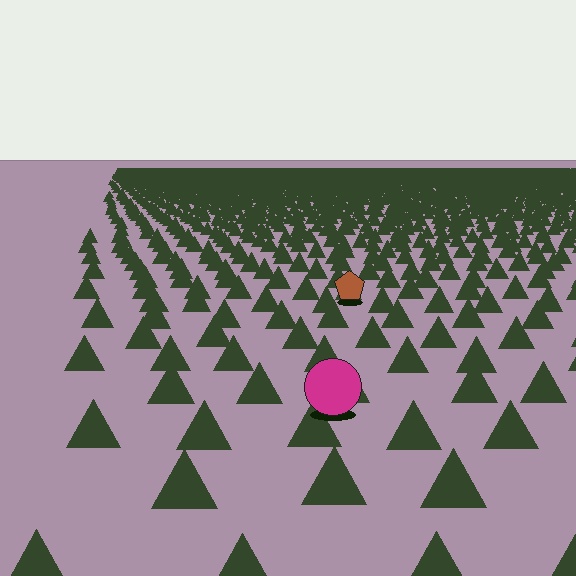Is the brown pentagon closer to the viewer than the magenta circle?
No. The magenta circle is closer — you can tell from the texture gradient: the ground texture is coarser near it.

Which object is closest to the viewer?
The magenta circle is closest. The texture marks near it are larger and more spread out.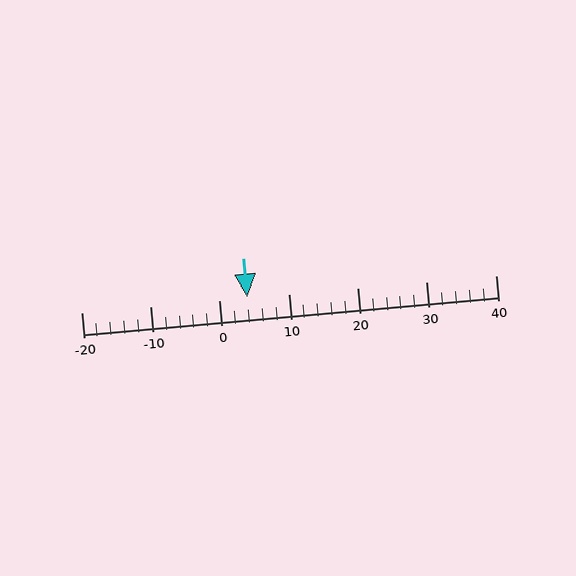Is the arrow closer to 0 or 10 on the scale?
The arrow is closer to 0.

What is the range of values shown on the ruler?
The ruler shows values from -20 to 40.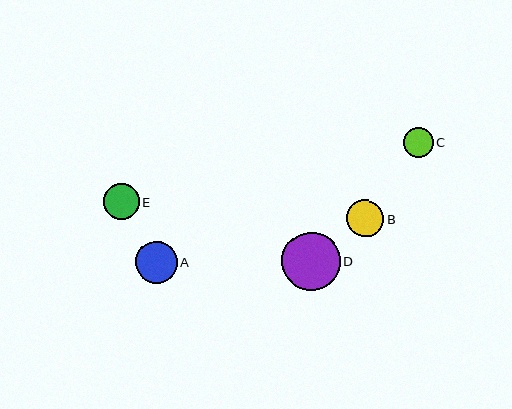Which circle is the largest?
Circle D is the largest with a size of approximately 59 pixels.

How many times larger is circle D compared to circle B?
Circle D is approximately 1.5 times the size of circle B.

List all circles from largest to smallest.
From largest to smallest: D, A, B, E, C.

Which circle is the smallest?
Circle C is the smallest with a size of approximately 30 pixels.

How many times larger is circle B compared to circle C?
Circle B is approximately 1.3 times the size of circle C.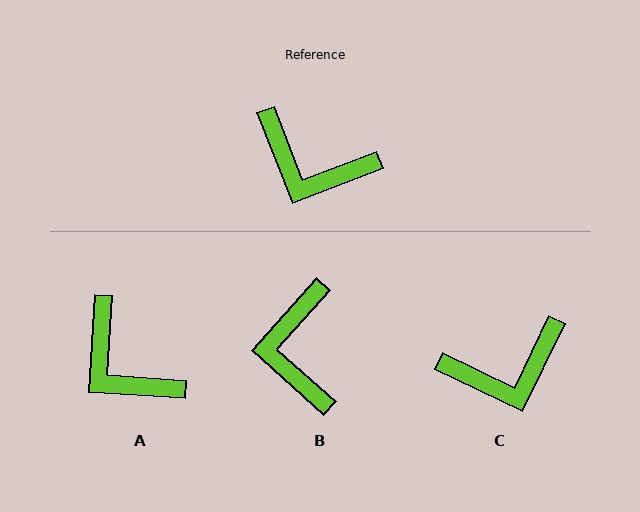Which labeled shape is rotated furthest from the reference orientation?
B, about 63 degrees away.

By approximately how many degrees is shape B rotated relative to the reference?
Approximately 63 degrees clockwise.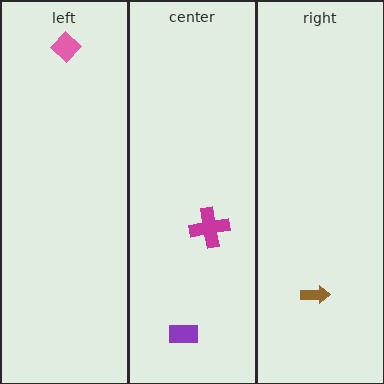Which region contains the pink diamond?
The left region.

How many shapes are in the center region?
2.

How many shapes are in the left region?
1.